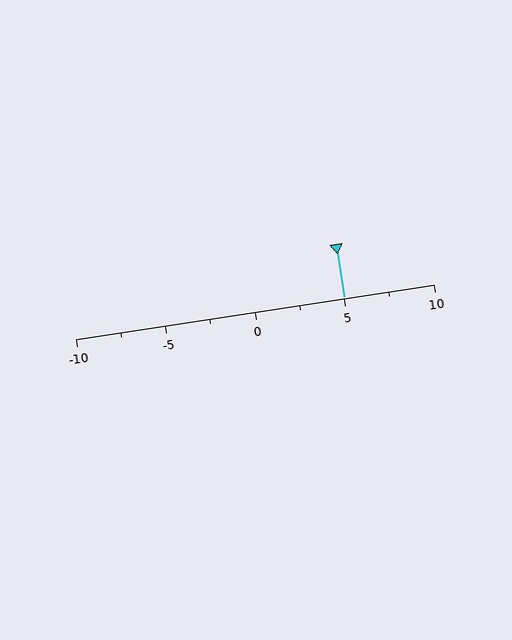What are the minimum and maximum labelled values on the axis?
The axis runs from -10 to 10.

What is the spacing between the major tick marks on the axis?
The major ticks are spaced 5 apart.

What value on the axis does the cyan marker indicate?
The marker indicates approximately 5.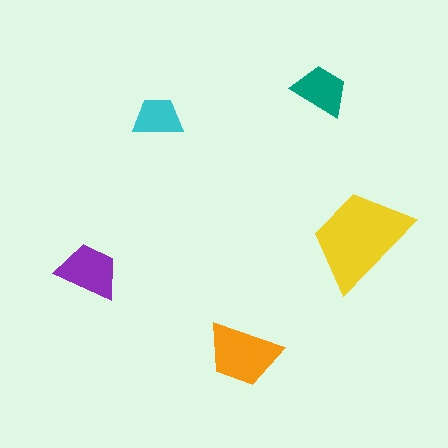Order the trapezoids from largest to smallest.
the yellow one, the orange one, the purple one, the teal one, the cyan one.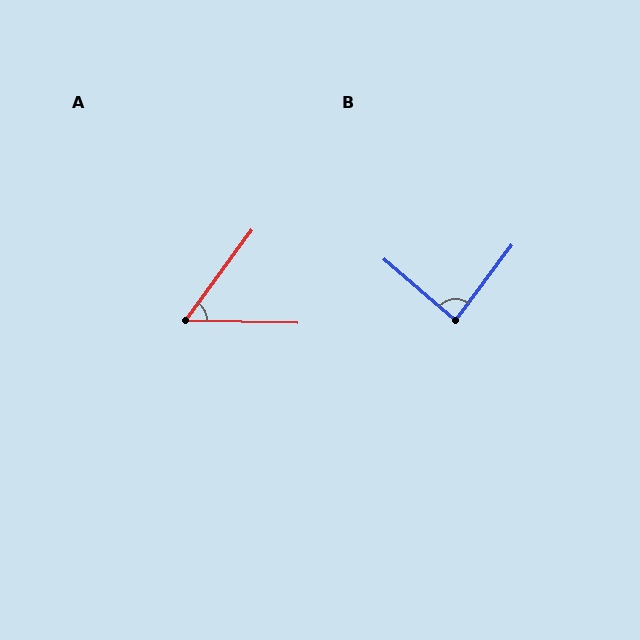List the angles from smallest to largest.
A (55°), B (86°).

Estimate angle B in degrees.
Approximately 86 degrees.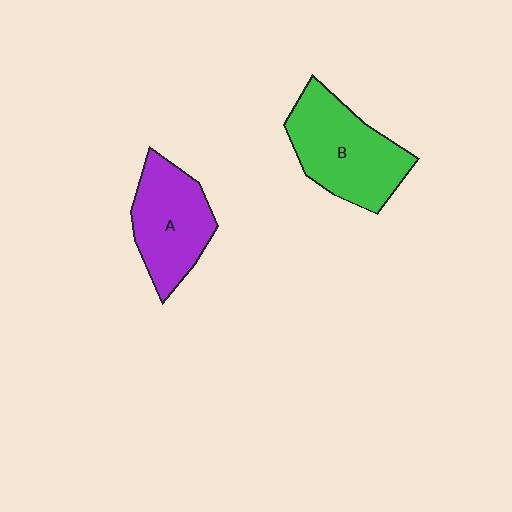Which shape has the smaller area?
Shape A (purple).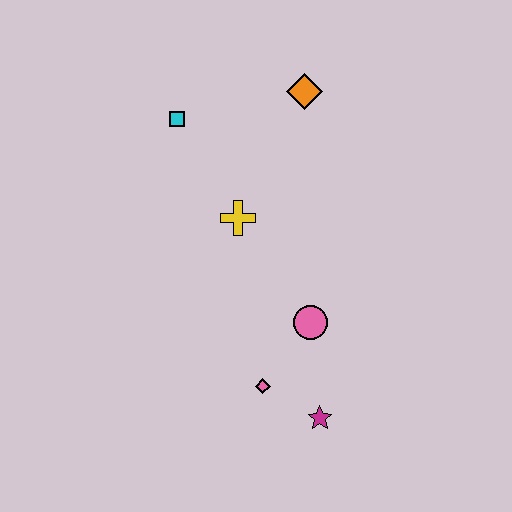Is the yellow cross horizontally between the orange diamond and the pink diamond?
No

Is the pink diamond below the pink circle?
Yes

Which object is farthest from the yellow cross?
The magenta star is farthest from the yellow cross.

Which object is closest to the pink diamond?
The magenta star is closest to the pink diamond.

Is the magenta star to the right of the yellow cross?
Yes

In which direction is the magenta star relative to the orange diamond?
The magenta star is below the orange diamond.